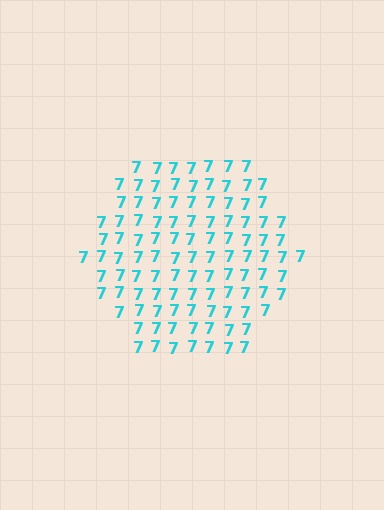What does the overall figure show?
The overall figure shows a hexagon.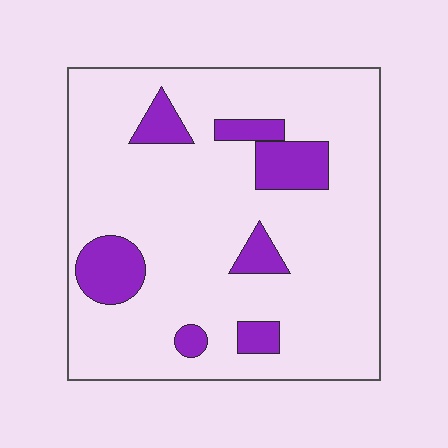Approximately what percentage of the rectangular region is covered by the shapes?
Approximately 15%.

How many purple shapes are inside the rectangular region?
7.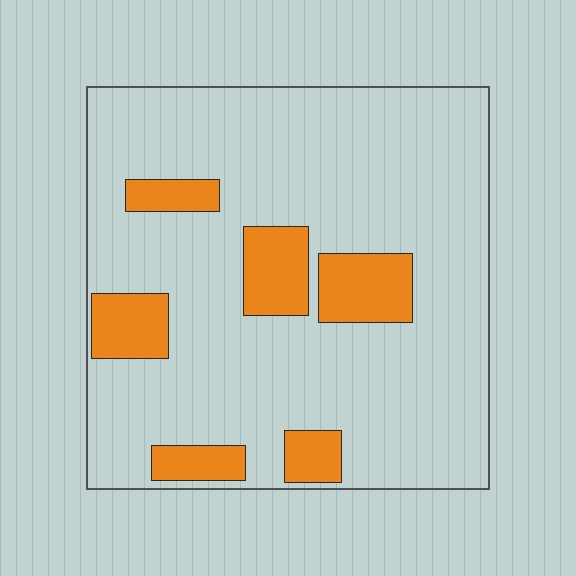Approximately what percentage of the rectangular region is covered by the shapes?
Approximately 15%.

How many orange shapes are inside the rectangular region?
6.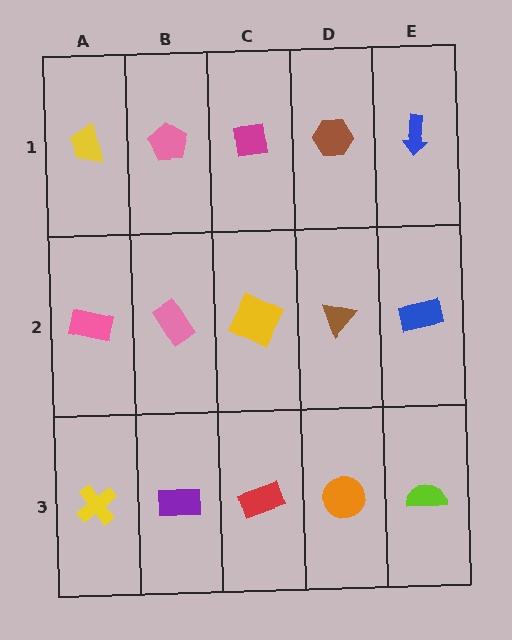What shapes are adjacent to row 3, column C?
A yellow square (row 2, column C), a purple rectangle (row 3, column B), an orange circle (row 3, column D).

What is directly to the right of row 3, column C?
An orange circle.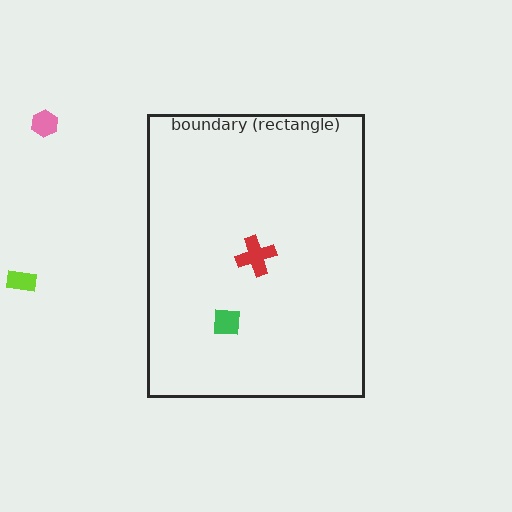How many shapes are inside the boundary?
2 inside, 2 outside.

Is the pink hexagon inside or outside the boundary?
Outside.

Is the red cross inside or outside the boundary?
Inside.